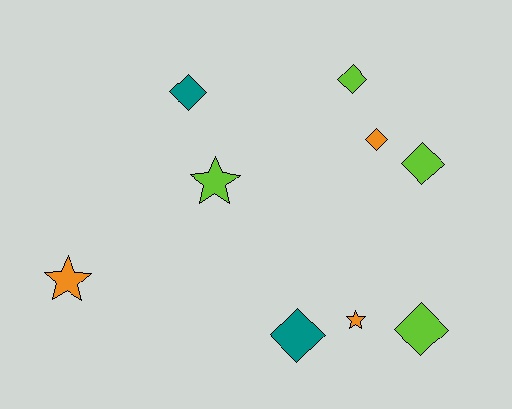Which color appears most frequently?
Lime, with 4 objects.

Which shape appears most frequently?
Diamond, with 6 objects.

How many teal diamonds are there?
There are 2 teal diamonds.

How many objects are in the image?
There are 9 objects.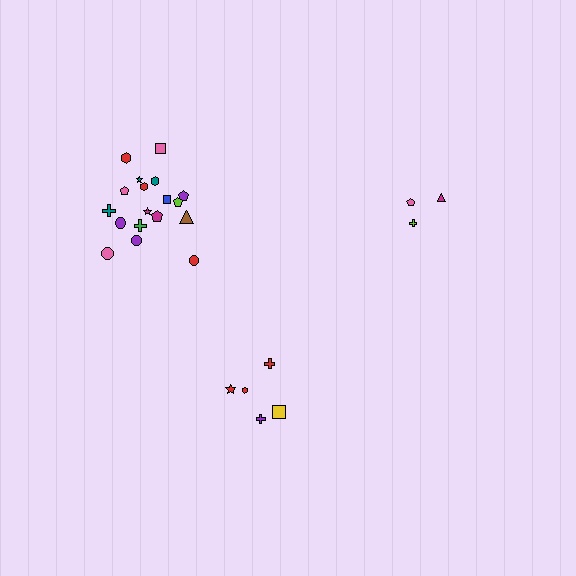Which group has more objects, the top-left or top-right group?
The top-left group.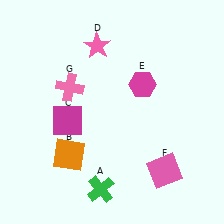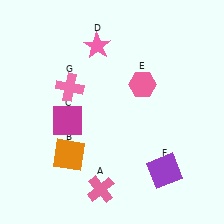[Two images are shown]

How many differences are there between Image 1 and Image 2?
There are 3 differences between the two images.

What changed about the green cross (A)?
In Image 1, A is green. In Image 2, it changed to pink.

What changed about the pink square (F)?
In Image 1, F is pink. In Image 2, it changed to purple.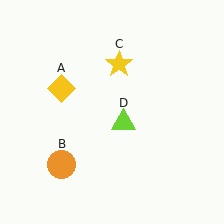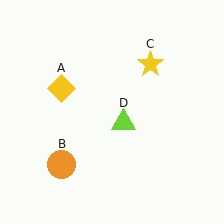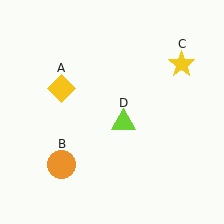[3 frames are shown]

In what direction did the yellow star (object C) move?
The yellow star (object C) moved right.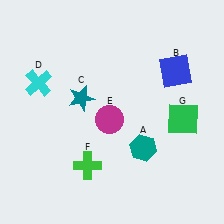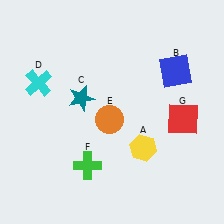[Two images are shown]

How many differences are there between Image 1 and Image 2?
There are 3 differences between the two images.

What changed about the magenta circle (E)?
In Image 1, E is magenta. In Image 2, it changed to orange.